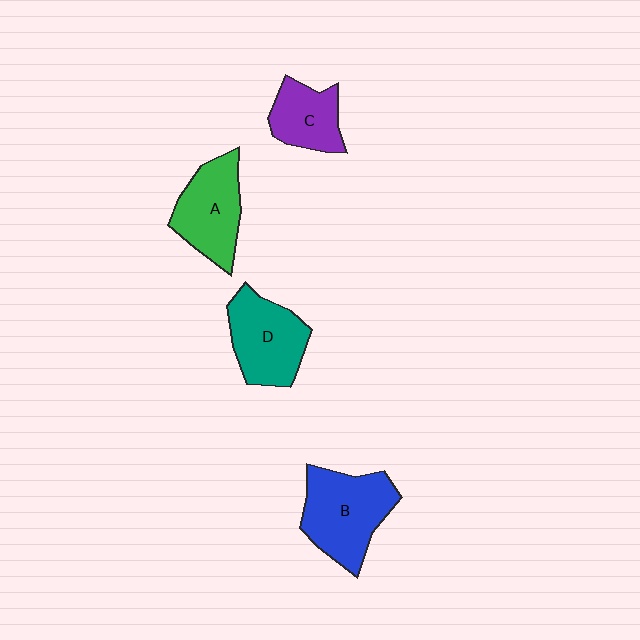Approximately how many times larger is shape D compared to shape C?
Approximately 1.4 times.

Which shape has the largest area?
Shape B (blue).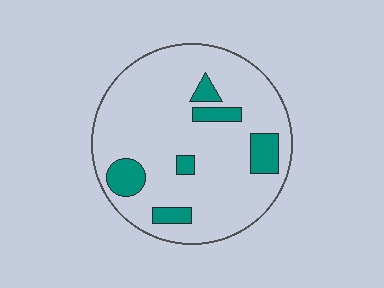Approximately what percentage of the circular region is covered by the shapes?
Approximately 15%.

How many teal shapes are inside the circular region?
6.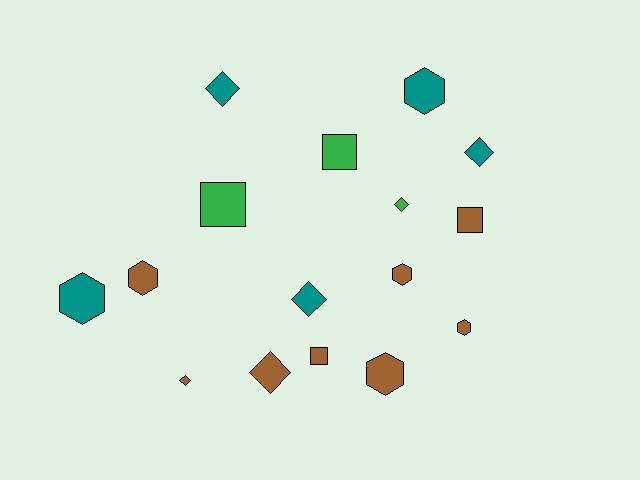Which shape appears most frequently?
Hexagon, with 6 objects.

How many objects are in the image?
There are 16 objects.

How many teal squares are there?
There are no teal squares.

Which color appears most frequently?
Brown, with 8 objects.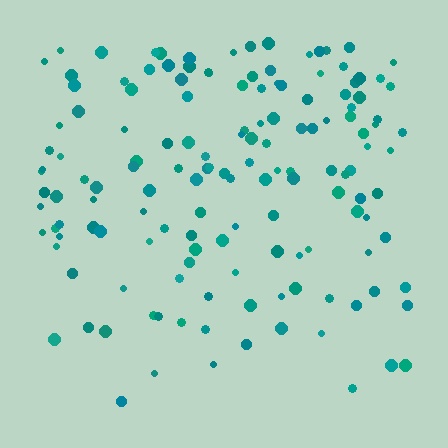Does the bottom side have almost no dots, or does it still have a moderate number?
Still a moderate number, just noticeably fewer than the top.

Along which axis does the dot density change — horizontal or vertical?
Vertical.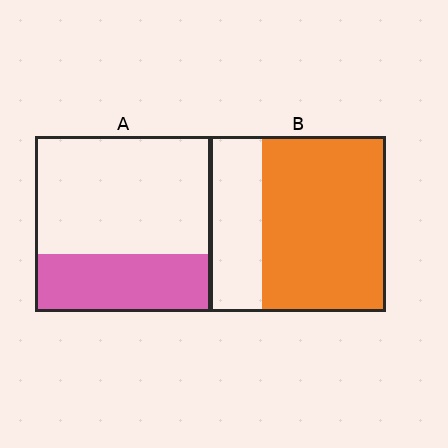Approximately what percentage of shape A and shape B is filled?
A is approximately 35% and B is approximately 70%.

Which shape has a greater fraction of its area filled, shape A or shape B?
Shape B.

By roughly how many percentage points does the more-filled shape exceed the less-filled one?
By roughly 40 percentage points (B over A).